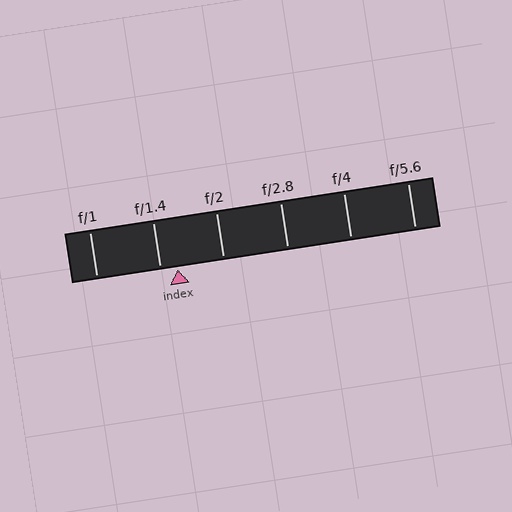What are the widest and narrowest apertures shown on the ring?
The widest aperture shown is f/1 and the narrowest is f/5.6.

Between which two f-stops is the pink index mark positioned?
The index mark is between f/1.4 and f/2.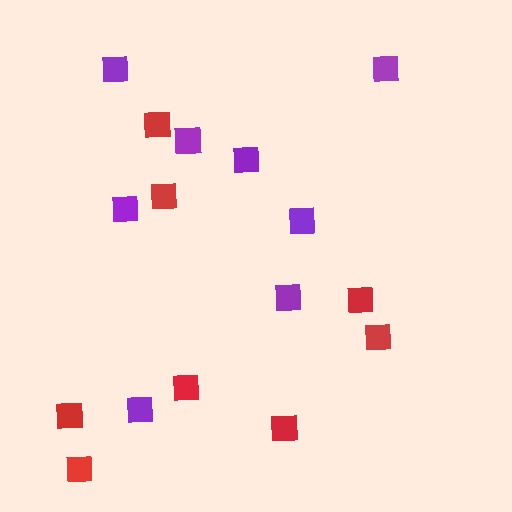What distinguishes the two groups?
There are 2 groups: one group of red squares (8) and one group of purple squares (8).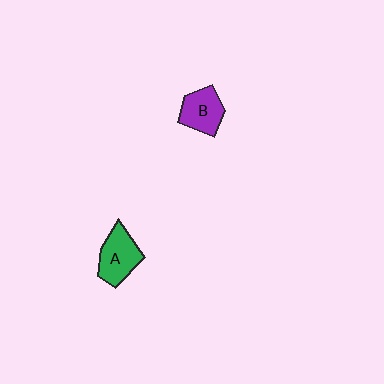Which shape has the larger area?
Shape A (green).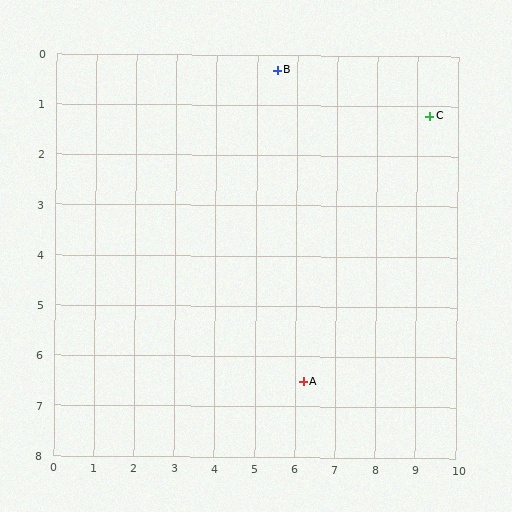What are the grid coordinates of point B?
Point B is at approximately (5.5, 0.3).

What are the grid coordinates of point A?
Point A is at approximately (6.2, 6.5).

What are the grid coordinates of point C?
Point C is at approximately (9.3, 1.2).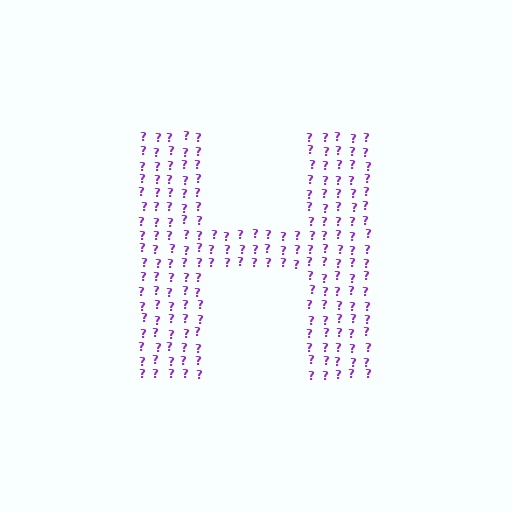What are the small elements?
The small elements are question marks.